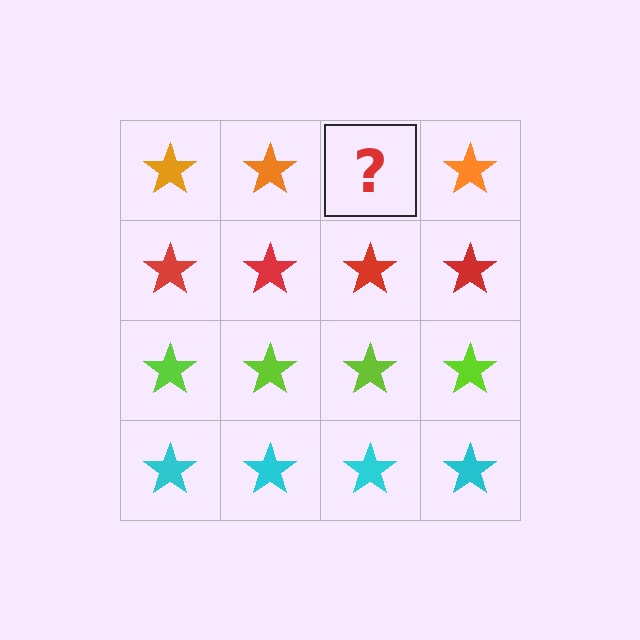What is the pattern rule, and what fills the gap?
The rule is that each row has a consistent color. The gap should be filled with an orange star.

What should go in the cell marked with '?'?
The missing cell should contain an orange star.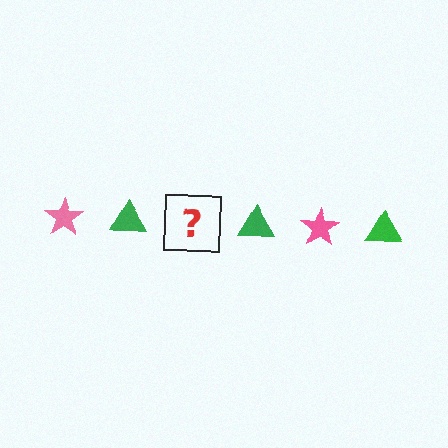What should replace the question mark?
The question mark should be replaced with a pink star.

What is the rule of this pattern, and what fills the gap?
The rule is that the pattern alternates between pink star and green triangle. The gap should be filled with a pink star.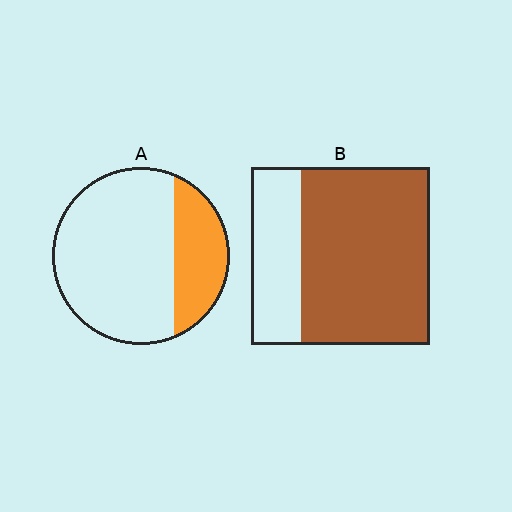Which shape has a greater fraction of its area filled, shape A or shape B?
Shape B.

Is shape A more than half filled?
No.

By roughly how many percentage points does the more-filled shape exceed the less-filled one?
By roughly 45 percentage points (B over A).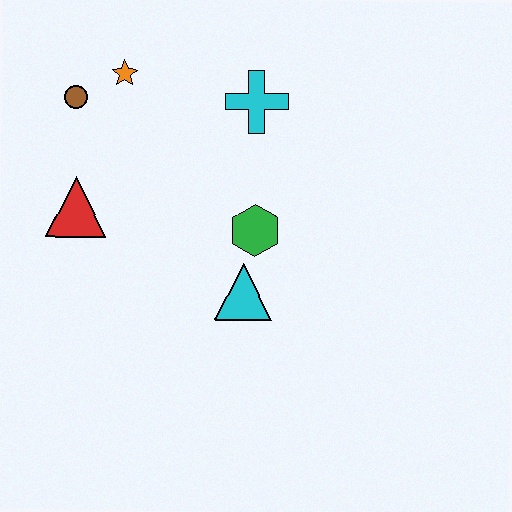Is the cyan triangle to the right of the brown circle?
Yes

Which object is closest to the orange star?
The brown circle is closest to the orange star.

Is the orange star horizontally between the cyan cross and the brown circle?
Yes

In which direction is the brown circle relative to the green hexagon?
The brown circle is to the left of the green hexagon.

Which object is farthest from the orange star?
The cyan triangle is farthest from the orange star.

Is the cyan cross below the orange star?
Yes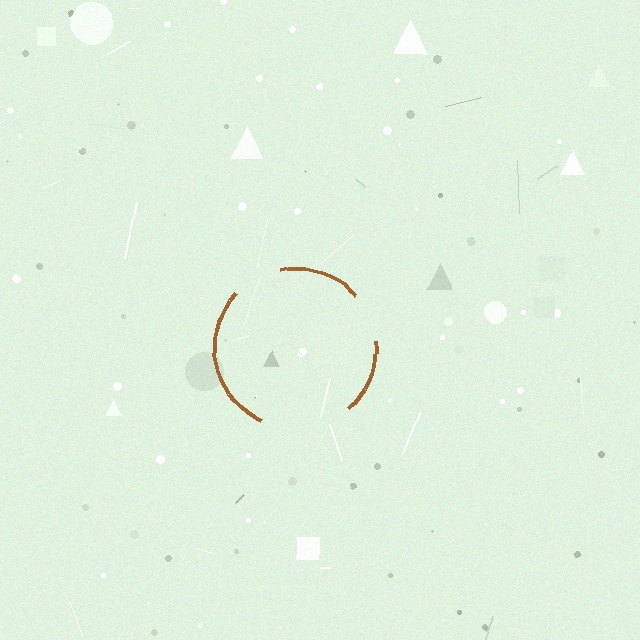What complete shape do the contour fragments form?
The contour fragments form a circle.